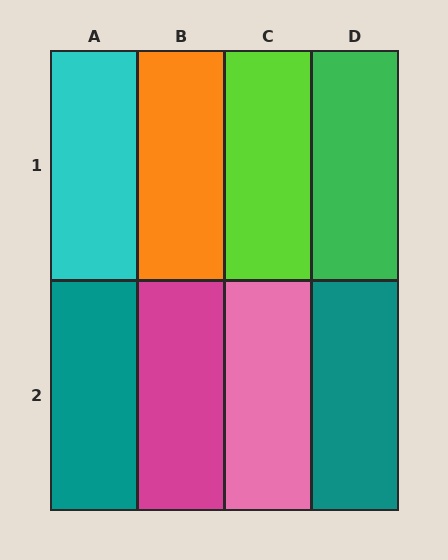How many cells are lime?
1 cell is lime.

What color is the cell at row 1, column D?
Green.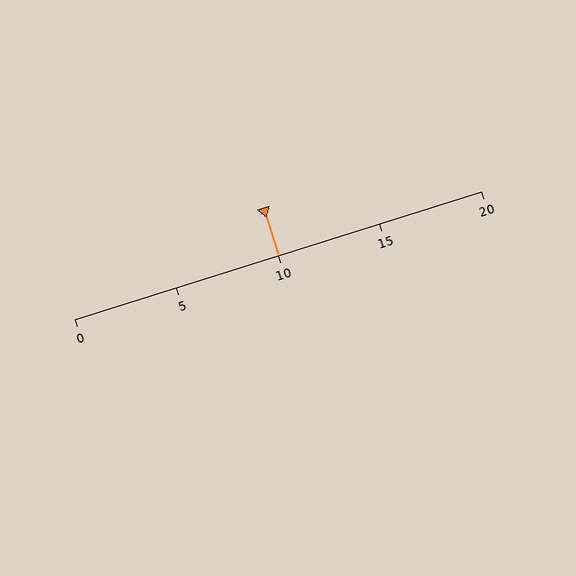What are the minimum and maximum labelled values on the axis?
The axis runs from 0 to 20.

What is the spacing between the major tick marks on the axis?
The major ticks are spaced 5 apart.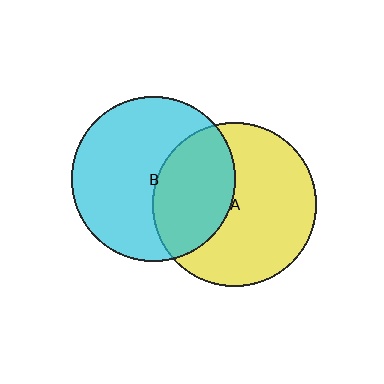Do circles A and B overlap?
Yes.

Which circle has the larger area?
Circle B (cyan).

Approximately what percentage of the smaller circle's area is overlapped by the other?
Approximately 35%.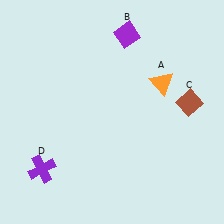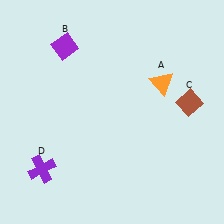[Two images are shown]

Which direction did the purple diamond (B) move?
The purple diamond (B) moved left.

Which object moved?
The purple diamond (B) moved left.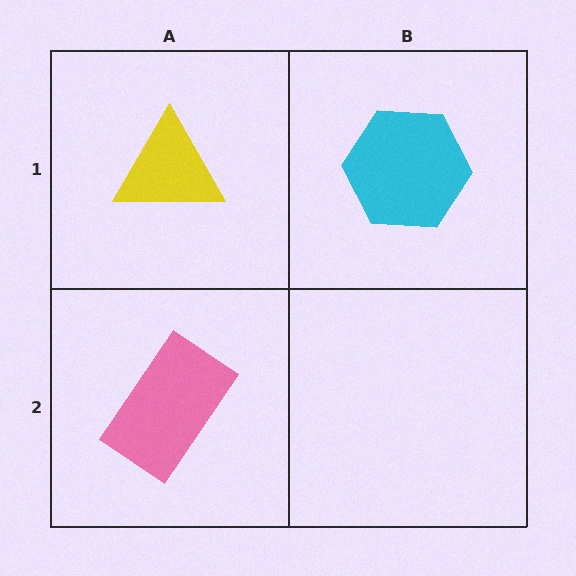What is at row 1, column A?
A yellow triangle.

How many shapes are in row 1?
2 shapes.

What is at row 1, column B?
A cyan hexagon.